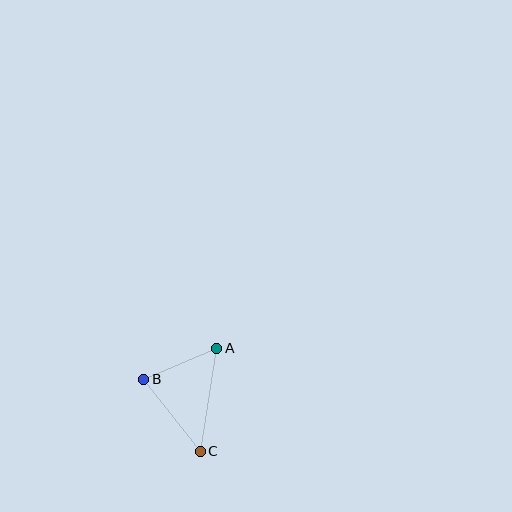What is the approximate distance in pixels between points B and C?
The distance between B and C is approximately 91 pixels.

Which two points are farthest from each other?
Points A and C are farthest from each other.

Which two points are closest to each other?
Points A and B are closest to each other.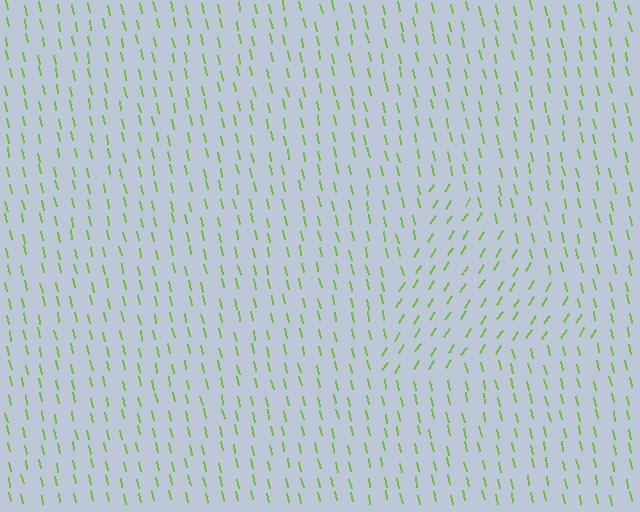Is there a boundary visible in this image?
Yes, there is a texture boundary formed by a change in line orientation.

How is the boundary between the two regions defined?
The boundary is defined purely by a change in line orientation (approximately 45 degrees difference). All lines are the same color and thickness.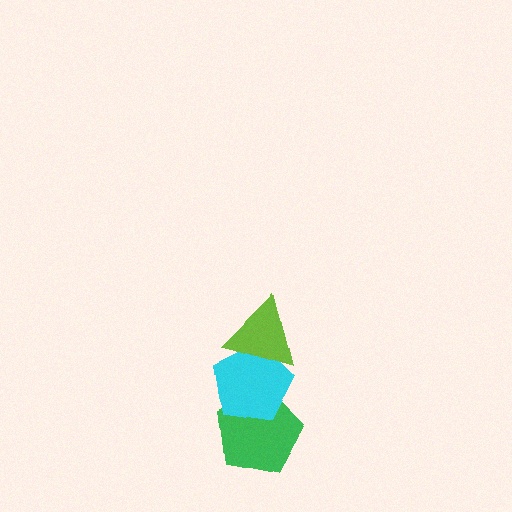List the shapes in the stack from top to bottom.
From top to bottom: the lime triangle, the cyan pentagon, the green pentagon.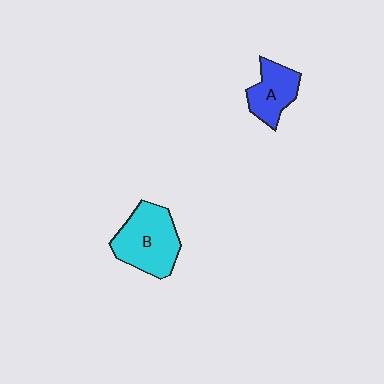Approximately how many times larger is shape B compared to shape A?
Approximately 1.6 times.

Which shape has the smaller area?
Shape A (blue).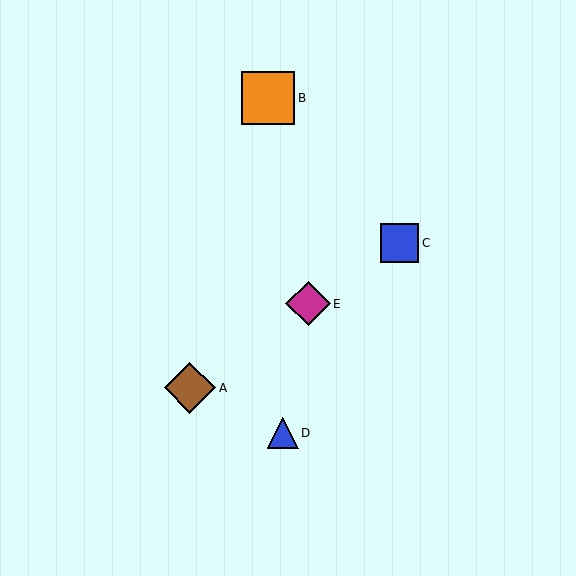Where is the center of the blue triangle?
The center of the blue triangle is at (283, 433).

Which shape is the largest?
The orange square (labeled B) is the largest.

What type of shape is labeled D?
Shape D is a blue triangle.